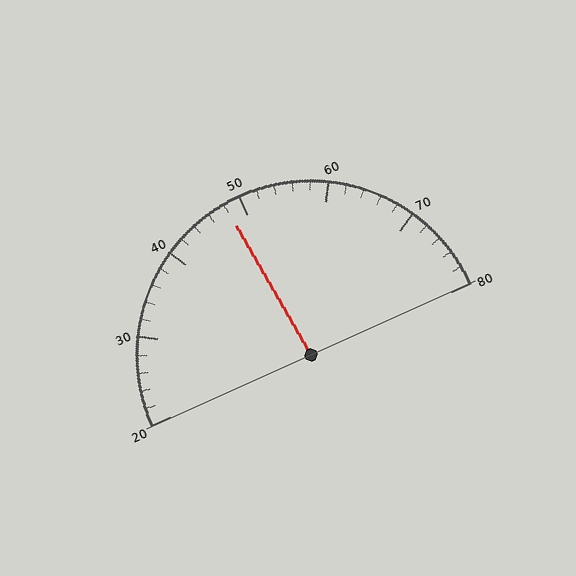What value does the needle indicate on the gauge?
The needle indicates approximately 48.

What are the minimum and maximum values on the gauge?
The gauge ranges from 20 to 80.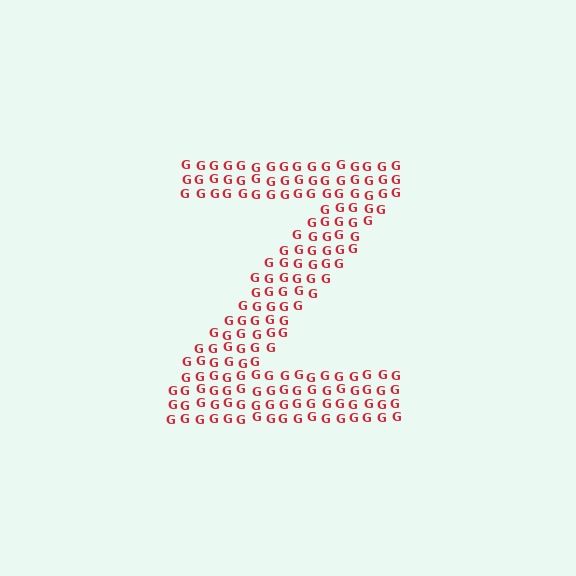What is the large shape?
The large shape is the letter Z.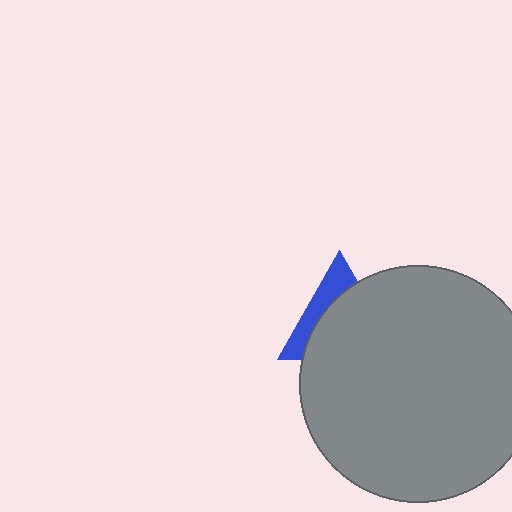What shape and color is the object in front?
The object in front is a gray circle.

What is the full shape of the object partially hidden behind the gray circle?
The partially hidden object is a blue triangle.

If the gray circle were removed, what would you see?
You would see the complete blue triangle.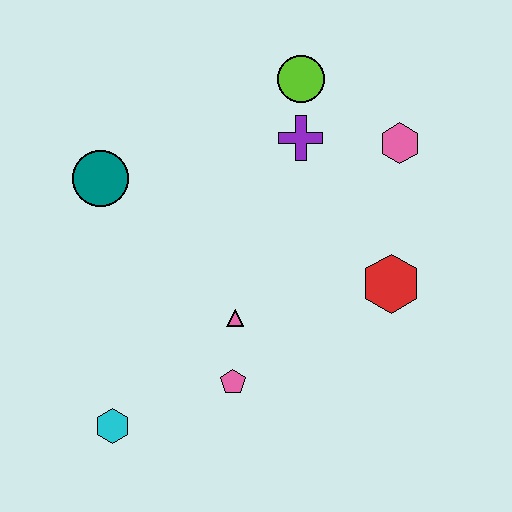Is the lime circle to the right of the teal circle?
Yes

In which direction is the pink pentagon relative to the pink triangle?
The pink pentagon is below the pink triangle.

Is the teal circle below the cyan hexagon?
No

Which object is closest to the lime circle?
The purple cross is closest to the lime circle.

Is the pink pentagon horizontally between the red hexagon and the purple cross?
No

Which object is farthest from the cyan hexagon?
The pink hexagon is farthest from the cyan hexagon.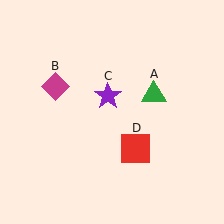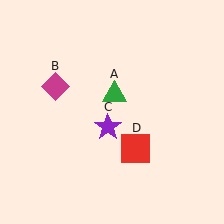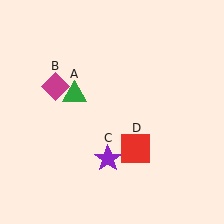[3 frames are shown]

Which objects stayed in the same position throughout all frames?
Magenta diamond (object B) and red square (object D) remained stationary.